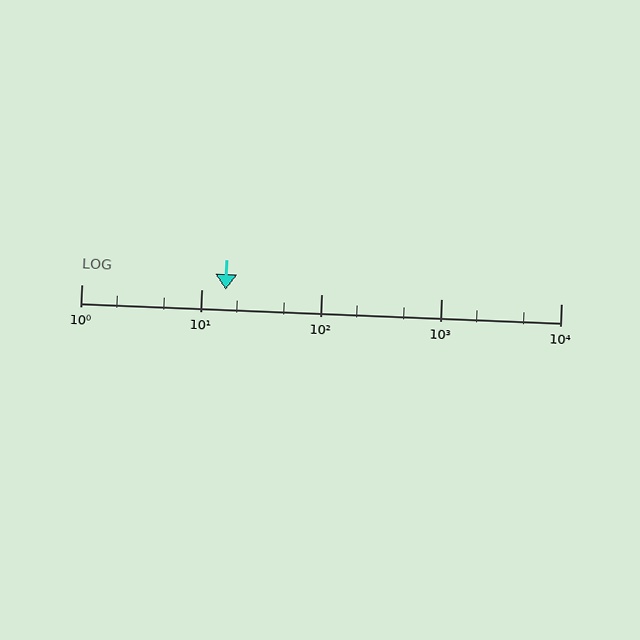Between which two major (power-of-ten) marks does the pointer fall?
The pointer is between 10 and 100.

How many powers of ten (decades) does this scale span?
The scale spans 4 decades, from 1 to 10000.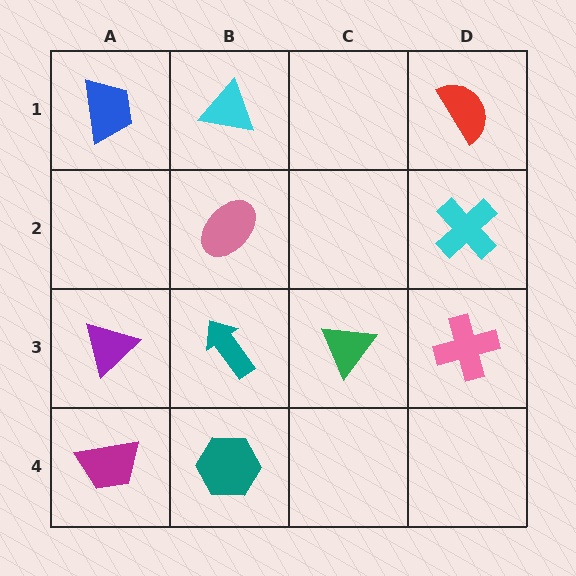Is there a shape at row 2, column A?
No, that cell is empty.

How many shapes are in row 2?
2 shapes.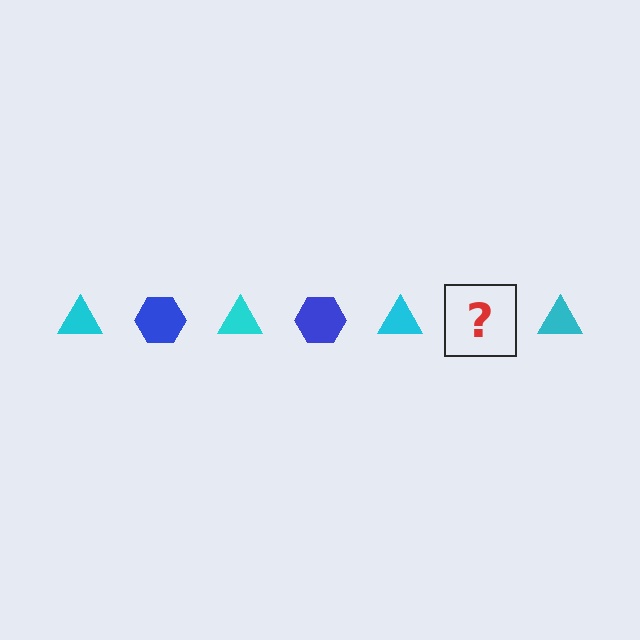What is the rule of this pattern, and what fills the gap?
The rule is that the pattern alternates between cyan triangle and blue hexagon. The gap should be filled with a blue hexagon.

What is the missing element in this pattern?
The missing element is a blue hexagon.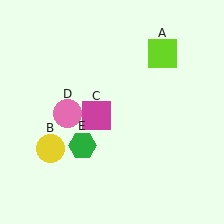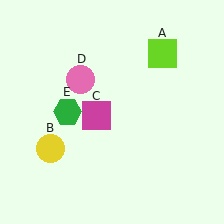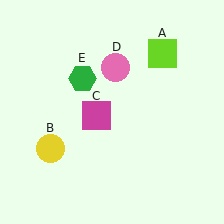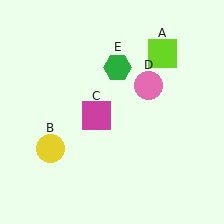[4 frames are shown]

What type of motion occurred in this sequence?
The pink circle (object D), green hexagon (object E) rotated clockwise around the center of the scene.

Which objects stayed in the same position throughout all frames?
Lime square (object A) and yellow circle (object B) and magenta square (object C) remained stationary.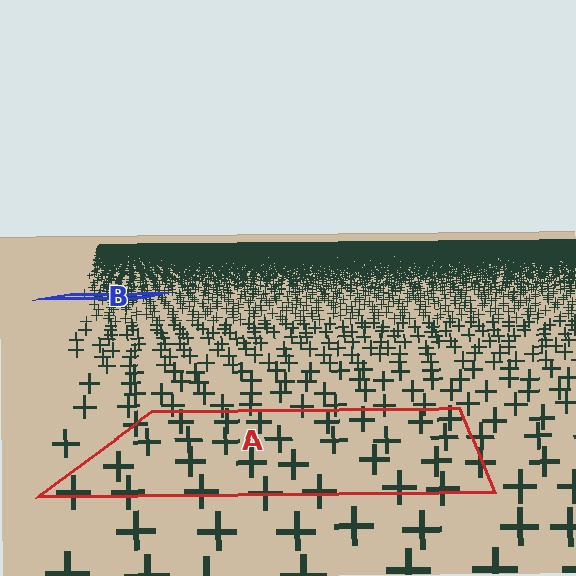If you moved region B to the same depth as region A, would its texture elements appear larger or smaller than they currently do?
They would appear larger. At a closer depth, the same texture elements are projected at a bigger on-screen size.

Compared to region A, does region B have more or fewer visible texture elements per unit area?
Region B has more texture elements per unit area — they are packed more densely because it is farther away.